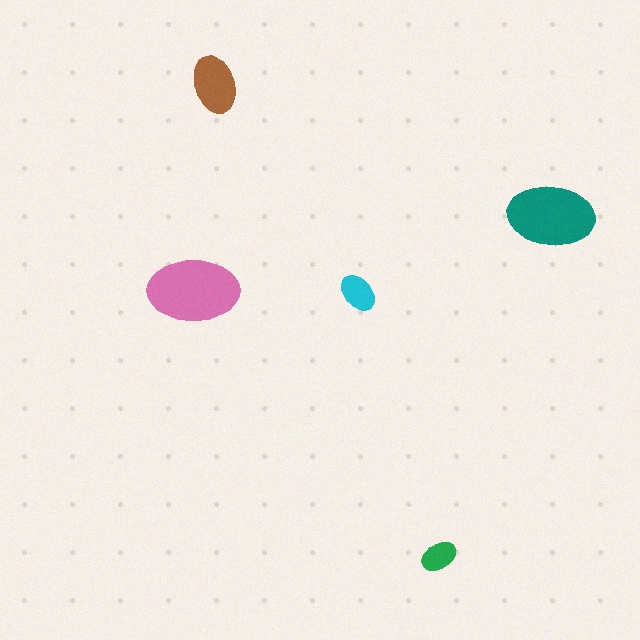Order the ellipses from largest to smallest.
the pink one, the teal one, the brown one, the cyan one, the green one.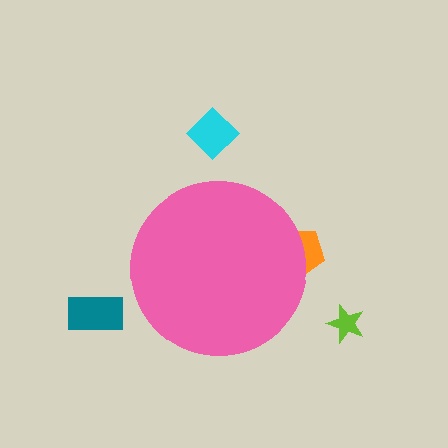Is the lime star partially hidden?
No, the lime star is fully visible.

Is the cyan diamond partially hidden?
No, the cyan diamond is fully visible.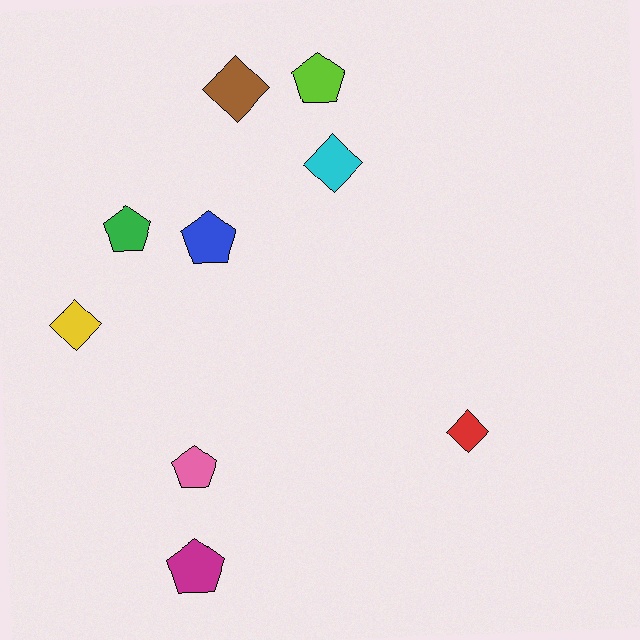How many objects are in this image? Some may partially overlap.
There are 9 objects.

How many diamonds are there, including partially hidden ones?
There are 4 diamonds.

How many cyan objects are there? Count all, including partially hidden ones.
There is 1 cyan object.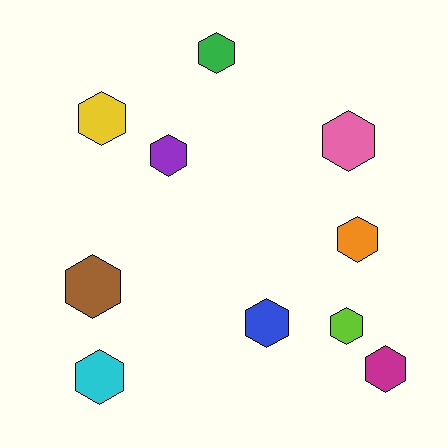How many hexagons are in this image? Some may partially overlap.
There are 10 hexagons.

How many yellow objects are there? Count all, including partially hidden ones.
There is 1 yellow object.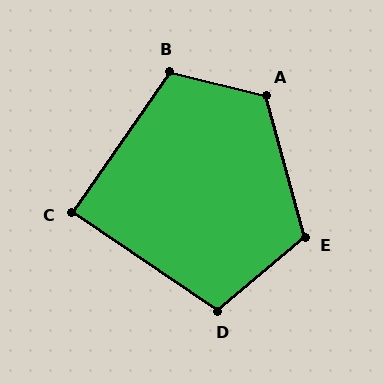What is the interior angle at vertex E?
Approximately 115 degrees (obtuse).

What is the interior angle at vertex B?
Approximately 111 degrees (obtuse).